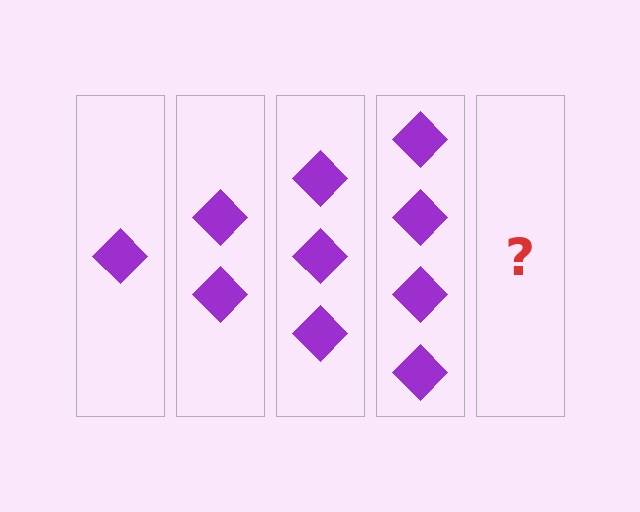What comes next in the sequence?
The next element should be 5 diamonds.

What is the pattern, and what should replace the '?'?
The pattern is that each step adds one more diamond. The '?' should be 5 diamonds.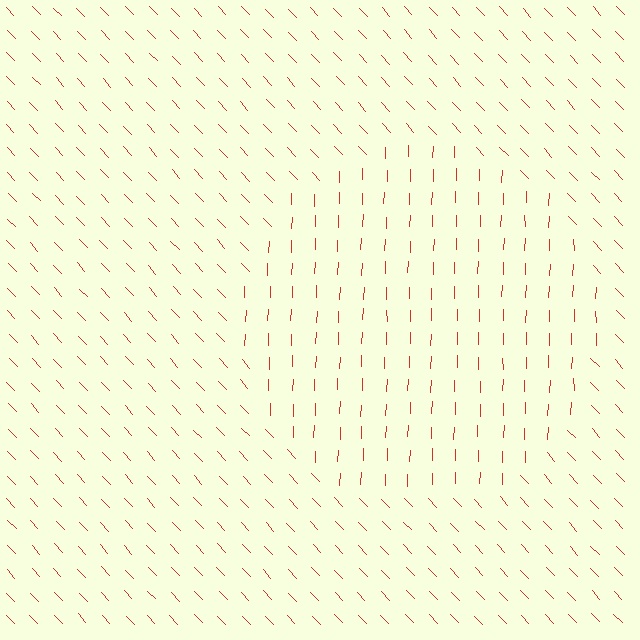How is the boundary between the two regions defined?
The boundary is defined purely by a change in line orientation (approximately 45 degrees difference). All lines are the same color and thickness.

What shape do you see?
I see a circle.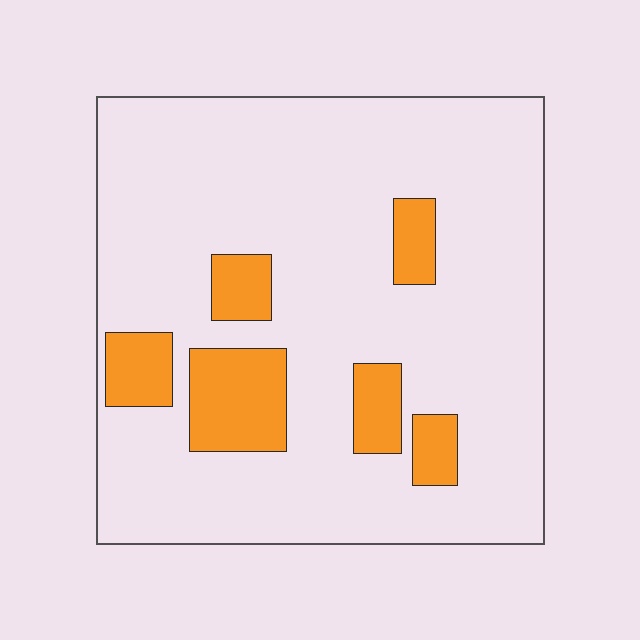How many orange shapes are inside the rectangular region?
6.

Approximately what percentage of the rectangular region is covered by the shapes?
Approximately 15%.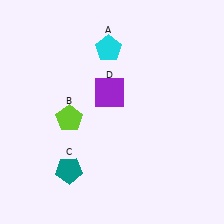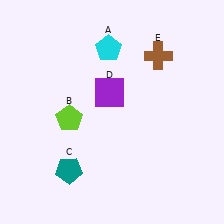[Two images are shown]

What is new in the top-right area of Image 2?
A brown cross (E) was added in the top-right area of Image 2.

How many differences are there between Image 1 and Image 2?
There is 1 difference between the two images.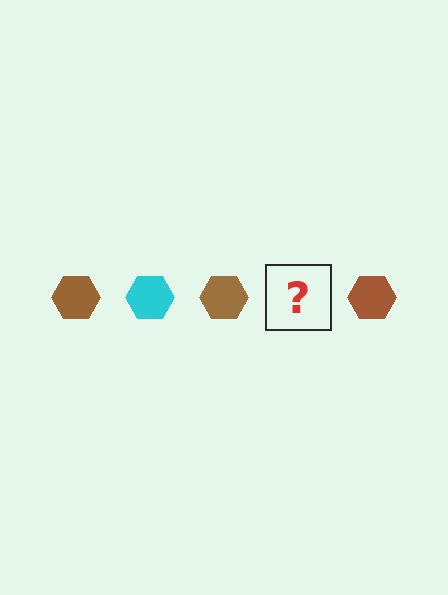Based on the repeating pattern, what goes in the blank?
The blank should be a cyan hexagon.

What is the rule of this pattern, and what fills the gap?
The rule is that the pattern cycles through brown, cyan hexagons. The gap should be filled with a cyan hexagon.